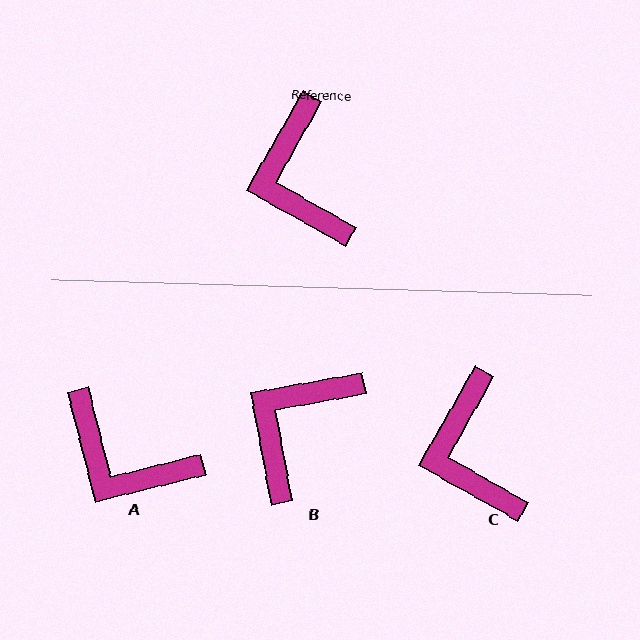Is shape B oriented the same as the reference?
No, it is off by about 50 degrees.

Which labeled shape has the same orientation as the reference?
C.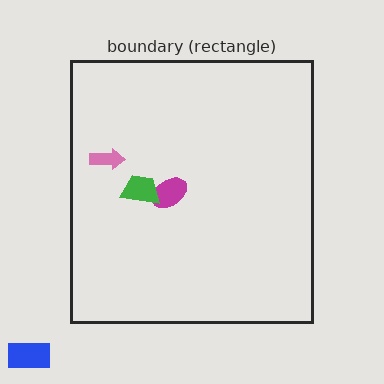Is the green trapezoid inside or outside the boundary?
Inside.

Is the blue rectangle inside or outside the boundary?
Outside.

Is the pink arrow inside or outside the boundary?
Inside.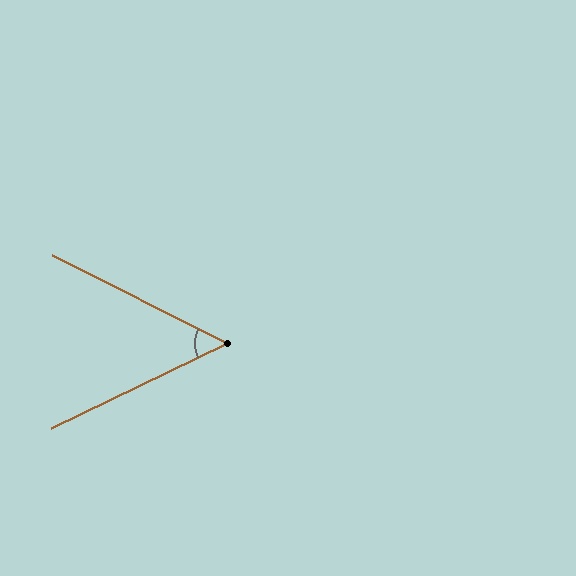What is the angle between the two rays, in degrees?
Approximately 53 degrees.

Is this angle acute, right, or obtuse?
It is acute.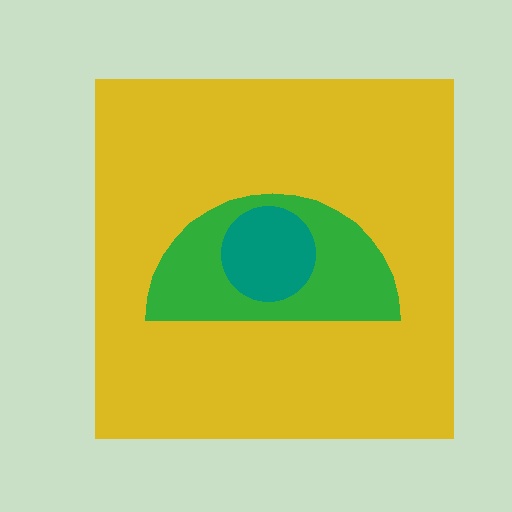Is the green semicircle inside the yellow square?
Yes.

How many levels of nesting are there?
3.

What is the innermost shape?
The teal circle.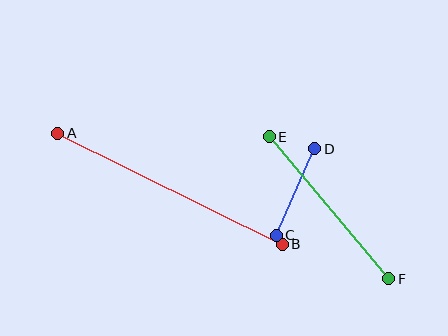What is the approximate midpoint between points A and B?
The midpoint is at approximately (170, 189) pixels.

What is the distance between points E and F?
The distance is approximately 186 pixels.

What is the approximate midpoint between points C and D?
The midpoint is at approximately (295, 192) pixels.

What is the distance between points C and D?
The distance is approximately 95 pixels.